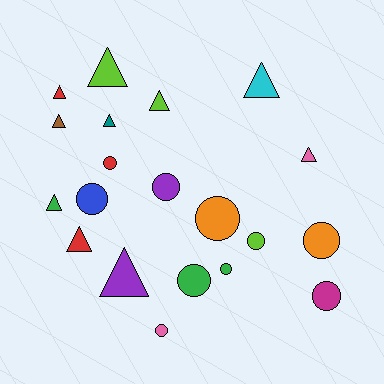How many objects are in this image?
There are 20 objects.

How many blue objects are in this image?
There is 1 blue object.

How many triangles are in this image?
There are 10 triangles.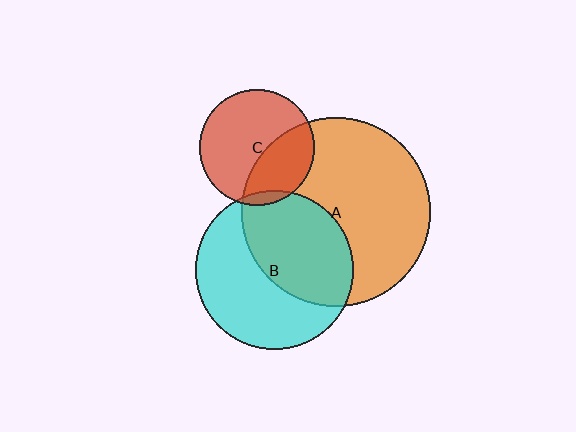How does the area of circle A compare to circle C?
Approximately 2.7 times.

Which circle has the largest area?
Circle A (orange).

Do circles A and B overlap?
Yes.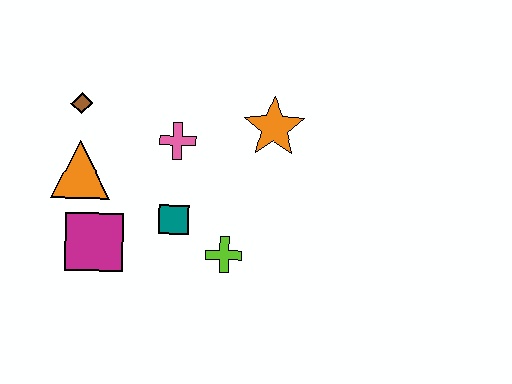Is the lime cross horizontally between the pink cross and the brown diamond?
No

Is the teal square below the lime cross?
No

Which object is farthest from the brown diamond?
The lime cross is farthest from the brown diamond.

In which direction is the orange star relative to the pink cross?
The orange star is to the right of the pink cross.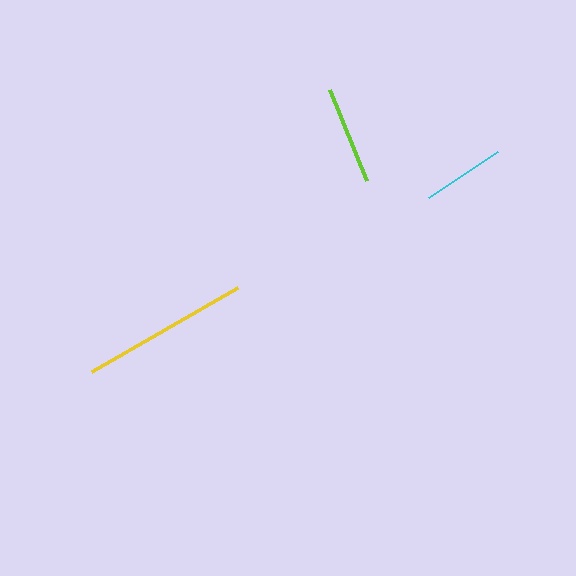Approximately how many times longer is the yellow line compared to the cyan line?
The yellow line is approximately 2.1 times the length of the cyan line.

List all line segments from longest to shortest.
From longest to shortest: yellow, lime, cyan.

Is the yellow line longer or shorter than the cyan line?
The yellow line is longer than the cyan line.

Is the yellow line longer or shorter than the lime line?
The yellow line is longer than the lime line.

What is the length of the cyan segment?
The cyan segment is approximately 82 pixels long.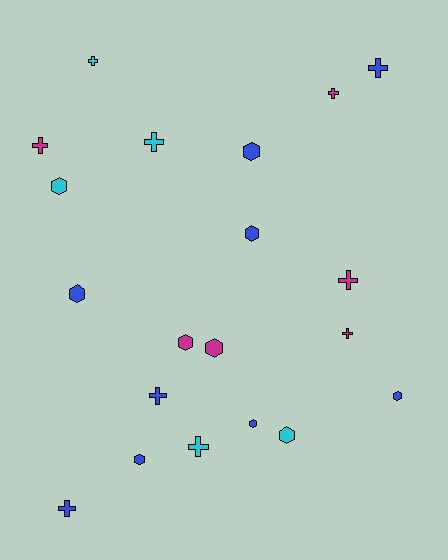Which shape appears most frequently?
Cross, with 10 objects.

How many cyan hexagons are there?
There are 2 cyan hexagons.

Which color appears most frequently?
Blue, with 9 objects.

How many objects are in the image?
There are 20 objects.